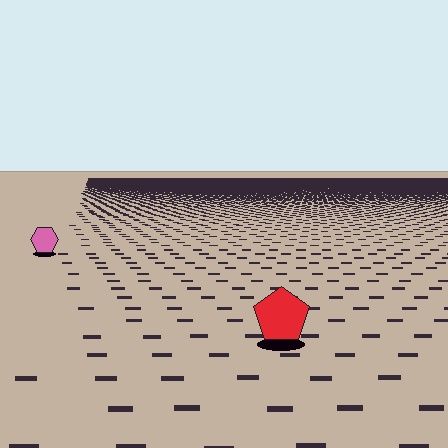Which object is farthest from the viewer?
The pink hexagon is farthest from the viewer. It appears smaller and the ground texture around it is denser.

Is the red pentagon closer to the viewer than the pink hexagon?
Yes. The red pentagon is closer — you can tell from the texture gradient: the ground texture is coarser near it.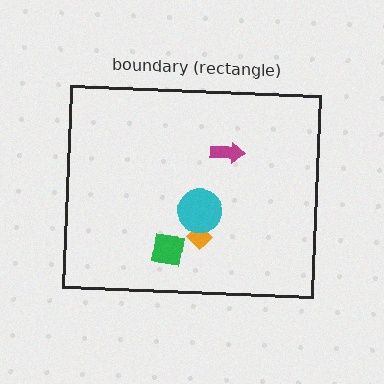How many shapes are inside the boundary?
4 inside, 0 outside.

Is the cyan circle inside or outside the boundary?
Inside.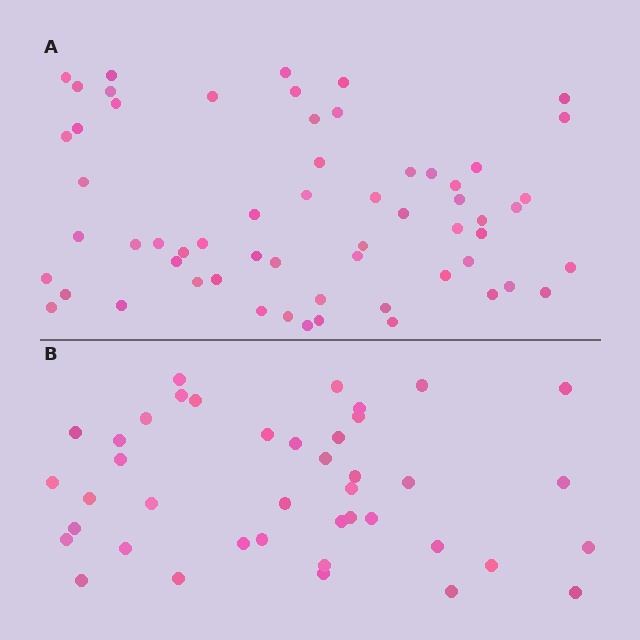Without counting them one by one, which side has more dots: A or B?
Region A (the top region) has more dots.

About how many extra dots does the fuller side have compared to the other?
Region A has approximately 20 more dots than region B.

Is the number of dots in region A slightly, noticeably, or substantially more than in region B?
Region A has substantially more. The ratio is roughly 1.5 to 1.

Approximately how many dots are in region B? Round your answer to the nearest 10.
About 40 dots. (The exact count is 41, which rounds to 40.)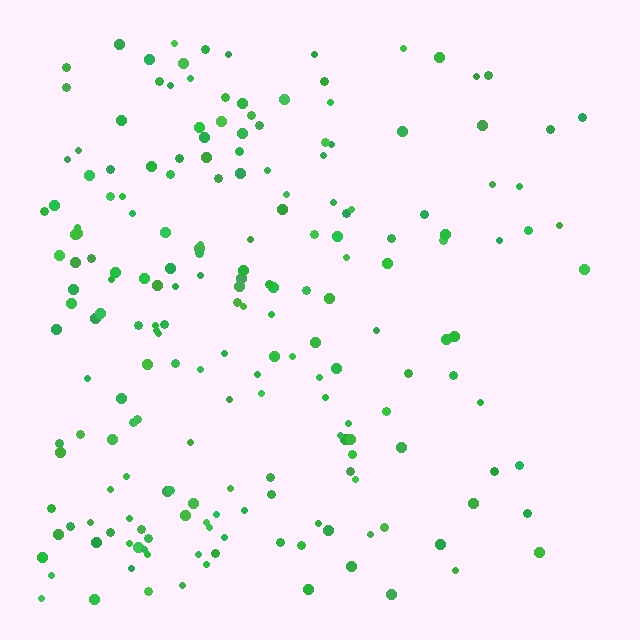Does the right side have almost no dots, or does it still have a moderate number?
Still a moderate number, just noticeably fewer than the left.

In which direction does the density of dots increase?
From right to left, with the left side densest.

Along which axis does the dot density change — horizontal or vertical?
Horizontal.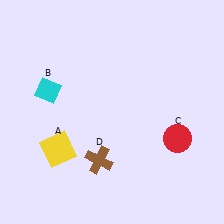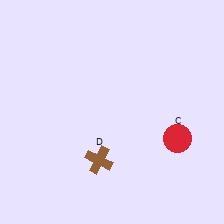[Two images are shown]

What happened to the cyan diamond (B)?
The cyan diamond (B) was removed in Image 2. It was in the top-left area of Image 1.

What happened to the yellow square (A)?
The yellow square (A) was removed in Image 2. It was in the bottom-left area of Image 1.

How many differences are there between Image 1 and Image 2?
There are 2 differences between the two images.